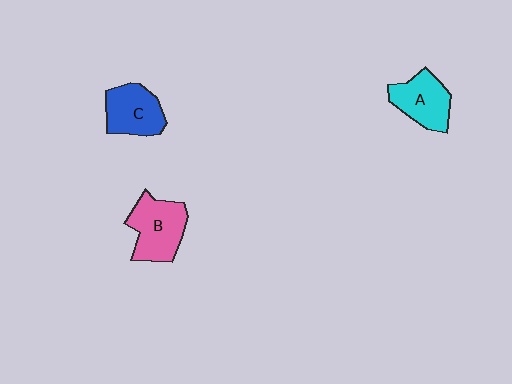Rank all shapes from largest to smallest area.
From largest to smallest: B (pink), C (blue), A (cyan).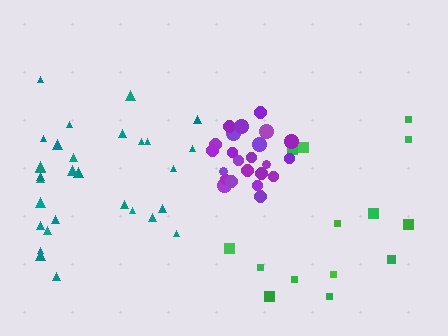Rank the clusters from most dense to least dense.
purple, teal, green.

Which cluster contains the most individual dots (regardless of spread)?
Teal (30).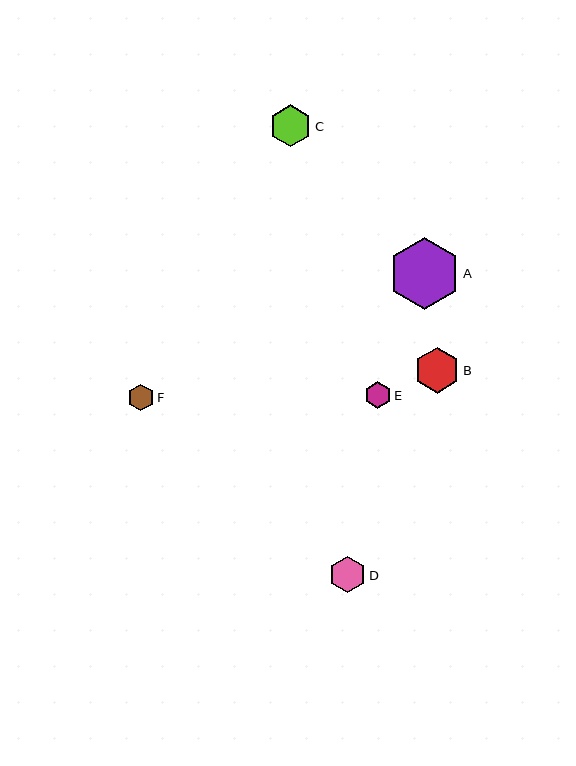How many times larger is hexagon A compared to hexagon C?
Hexagon A is approximately 1.7 times the size of hexagon C.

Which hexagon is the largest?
Hexagon A is the largest with a size of approximately 72 pixels.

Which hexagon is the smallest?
Hexagon E is the smallest with a size of approximately 27 pixels.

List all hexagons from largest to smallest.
From largest to smallest: A, B, C, D, F, E.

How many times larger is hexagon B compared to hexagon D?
Hexagon B is approximately 1.3 times the size of hexagon D.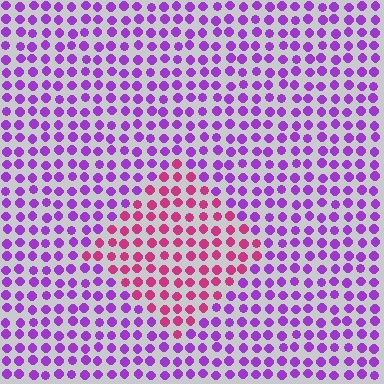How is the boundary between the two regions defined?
The boundary is defined purely by a slight shift in hue (about 47 degrees). Spacing, size, and orientation are identical on both sides.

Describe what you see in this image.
The image is filled with small purple elements in a uniform arrangement. A diamond-shaped region is visible where the elements are tinted to a slightly different hue, forming a subtle color boundary.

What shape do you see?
I see a diamond.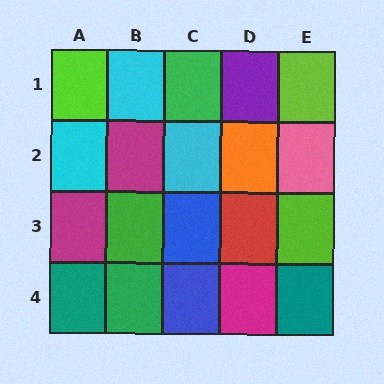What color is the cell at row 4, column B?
Green.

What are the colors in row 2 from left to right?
Cyan, magenta, cyan, orange, pink.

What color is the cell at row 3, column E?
Lime.